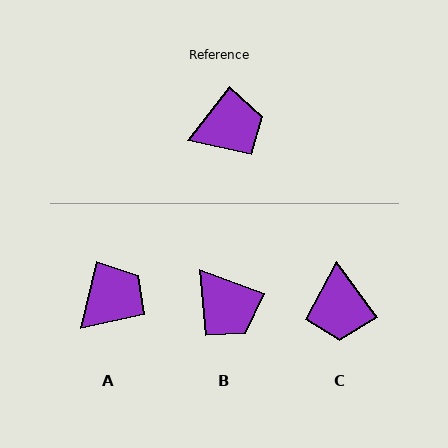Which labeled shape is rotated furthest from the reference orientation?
C, about 106 degrees away.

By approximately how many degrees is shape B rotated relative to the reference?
Approximately 72 degrees clockwise.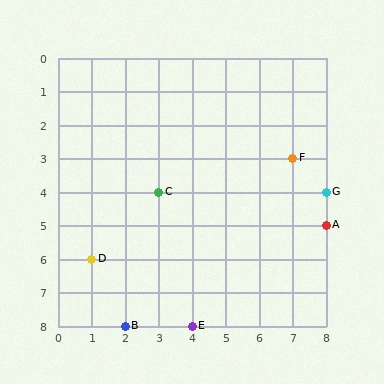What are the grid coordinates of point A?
Point A is at grid coordinates (8, 5).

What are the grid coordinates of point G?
Point G is at grid coordinates (8, 4).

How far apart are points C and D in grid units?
Points C and D are 2 columns and 2 rows apart (about 2.8 grid units diagonally).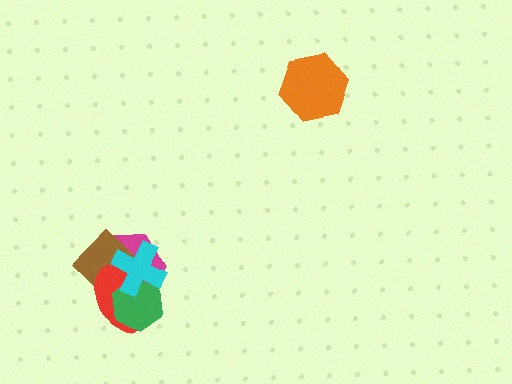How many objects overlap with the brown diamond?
4 objects overlap with the brown diamond.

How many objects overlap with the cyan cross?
4 objects overlap with the cyan cross.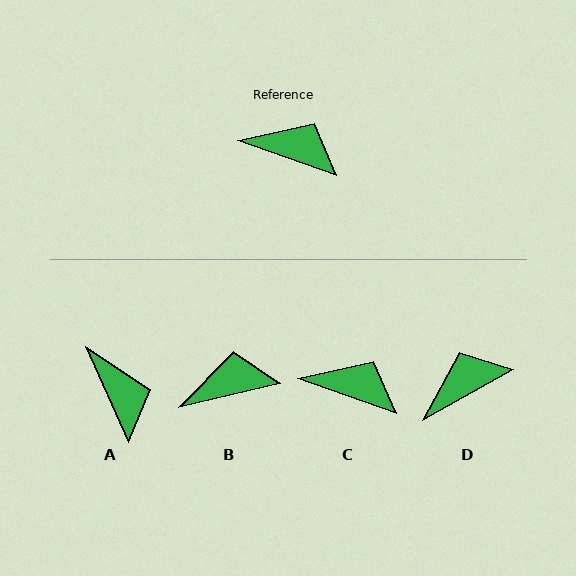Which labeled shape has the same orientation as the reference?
C.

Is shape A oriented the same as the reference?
No, it is off by about 46 degrees.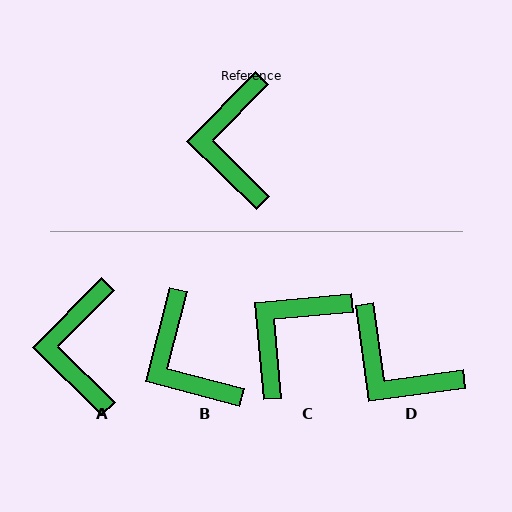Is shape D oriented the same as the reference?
No, it is off by about 53 degrees.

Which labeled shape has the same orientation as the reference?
A.